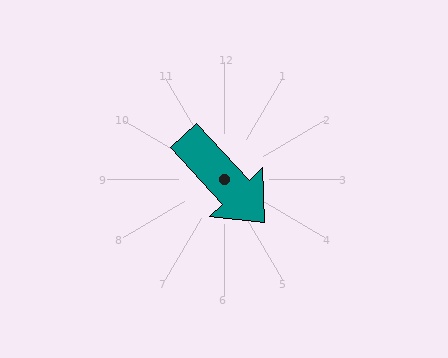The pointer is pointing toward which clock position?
Roughly 5 o'clock.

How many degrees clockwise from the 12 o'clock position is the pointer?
Approximately 137 degrees.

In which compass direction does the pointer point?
Southeast.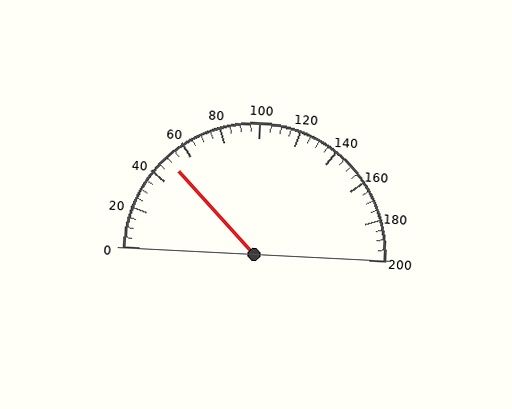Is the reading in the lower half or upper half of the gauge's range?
The reading is in the lower half of the range (0 to 200).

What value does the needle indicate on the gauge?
The needle indicates approximately 50.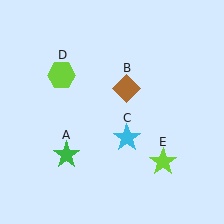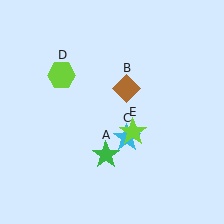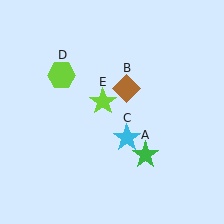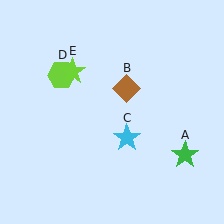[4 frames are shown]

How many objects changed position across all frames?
2 objects changed position: green star (object A), lime star (object E).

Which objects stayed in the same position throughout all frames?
Brown diamond (object B) and cyan star (object C) and lime hexagon (object D) remained stationary.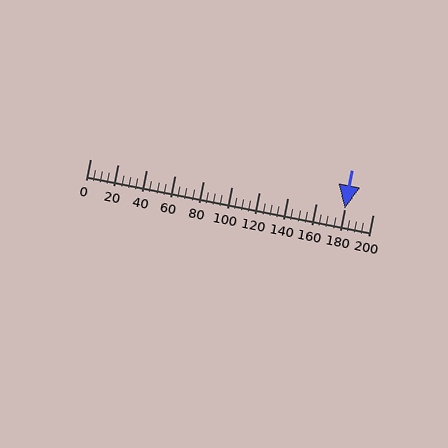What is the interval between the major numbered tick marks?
The major tick marks are spaced 20 units apart.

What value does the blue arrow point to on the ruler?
The blue arrow points to approximately 180.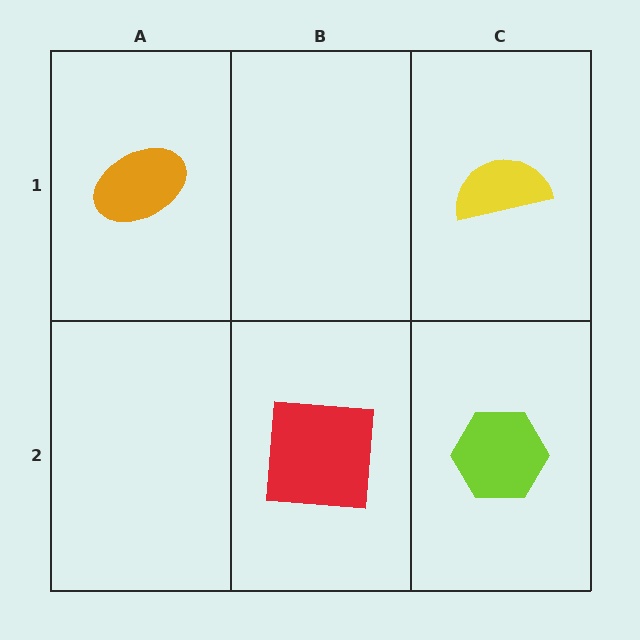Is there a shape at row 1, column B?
No, that cell is empty.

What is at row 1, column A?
An orange ellipse.